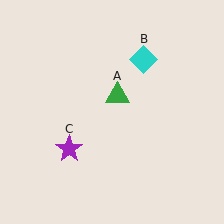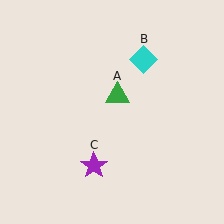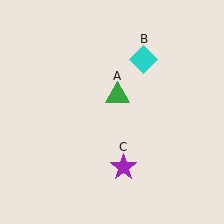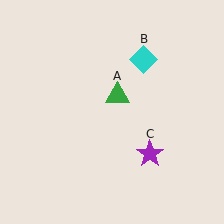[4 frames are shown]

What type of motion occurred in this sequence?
The purple star (object C) rotated counterclockwise around the center of the scene.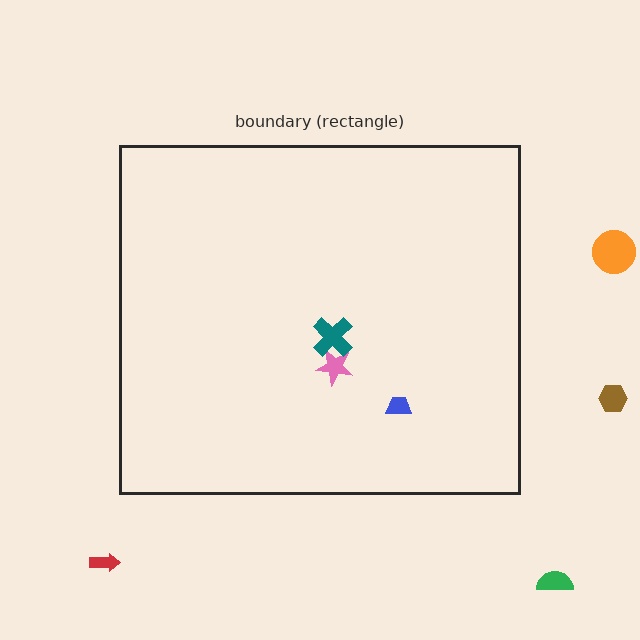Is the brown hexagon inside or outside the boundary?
Outside.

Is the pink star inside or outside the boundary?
Inside.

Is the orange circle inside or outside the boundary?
Outside.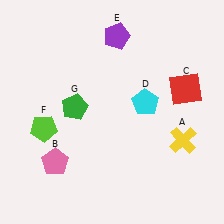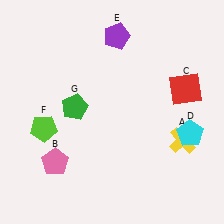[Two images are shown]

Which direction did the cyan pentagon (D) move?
The cyan pentagon (D) moved right.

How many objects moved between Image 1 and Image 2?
1 object moved between the two images.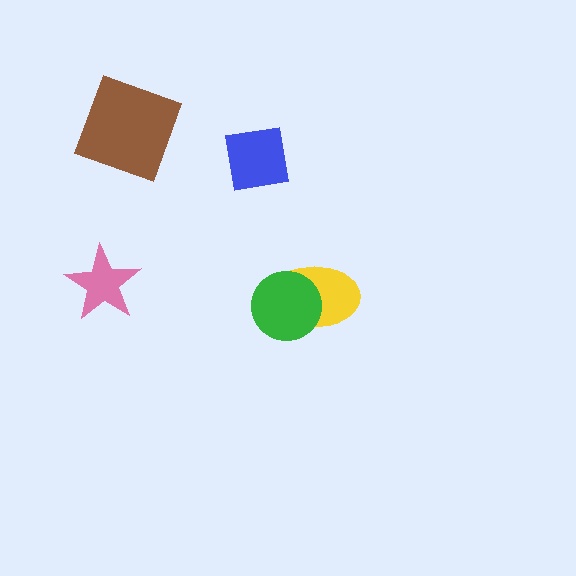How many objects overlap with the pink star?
0 objects overlap with the pink star.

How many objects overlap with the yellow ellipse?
1 object overlaps with the yellow ellipse.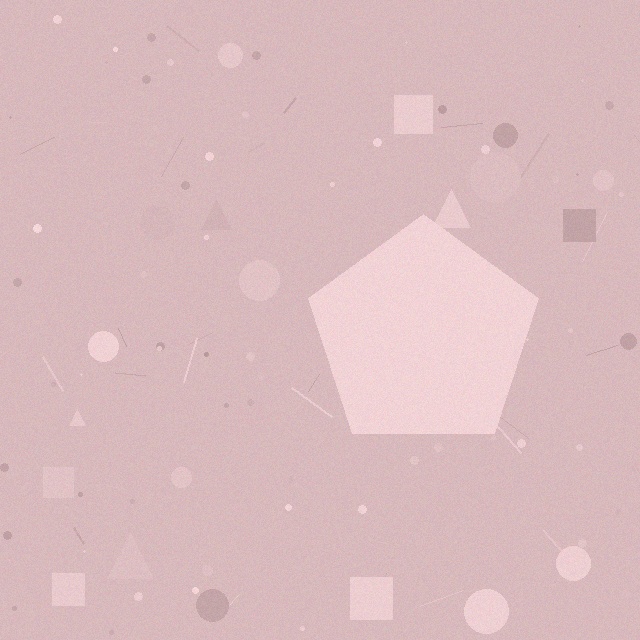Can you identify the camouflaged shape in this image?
The camouflaged shape is a pentagon.